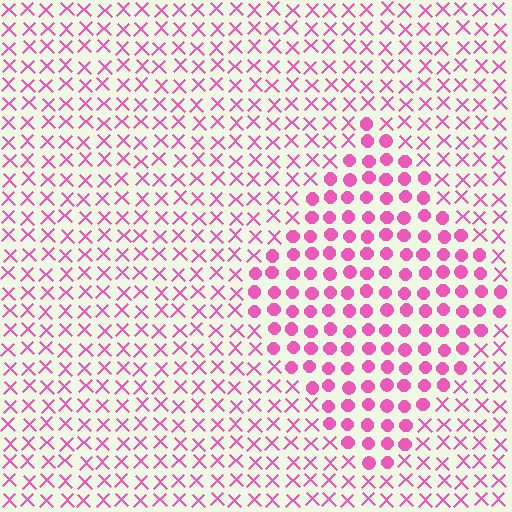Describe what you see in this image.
The image is filled with small pink elements arranged in a uniform grid. A diamond-shaped region contains circles, while the surrounding area contains X marks. The boundary is defined purely by the change in element shape.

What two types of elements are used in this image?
The image uses circles inside the diamond region and X marks outside it.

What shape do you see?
I see a diamond.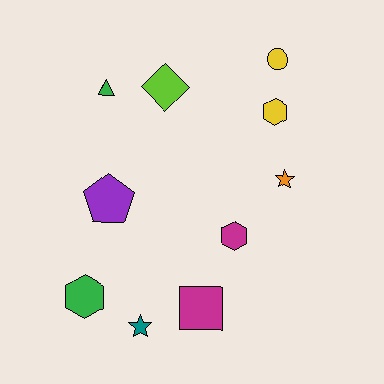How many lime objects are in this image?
There is 1 lime object.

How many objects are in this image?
There are 10 objects.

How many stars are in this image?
There are 2 stars.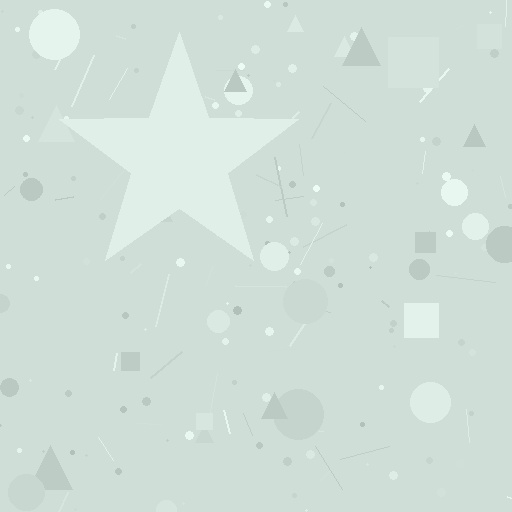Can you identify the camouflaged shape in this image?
The camouflaged shape is a star.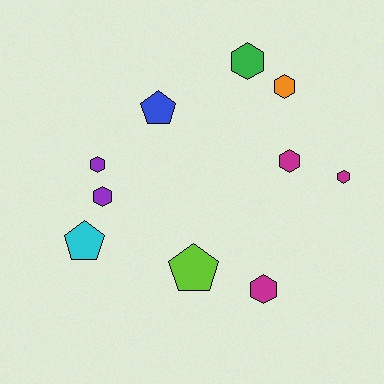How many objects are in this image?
There are 10 objects.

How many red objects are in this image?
There are no red objects.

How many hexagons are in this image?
There are 7 hexagons.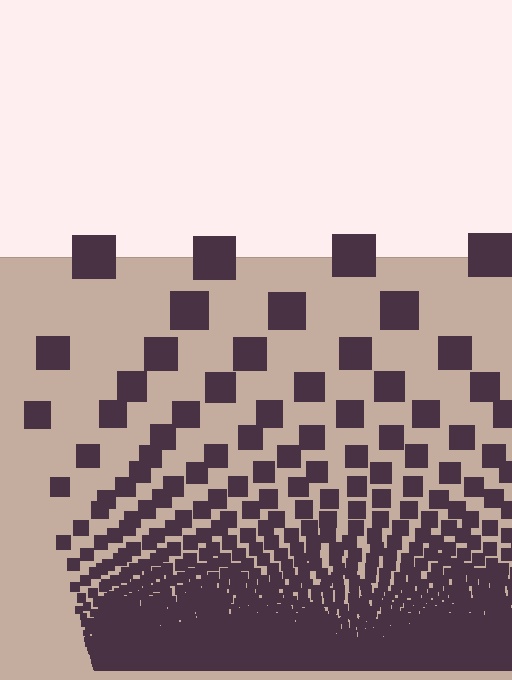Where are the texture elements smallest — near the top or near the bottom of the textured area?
Near the bottom.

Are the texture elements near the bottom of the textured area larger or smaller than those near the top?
Smaller. The gradient is inverted — elements near the bottom are smaller and denser.